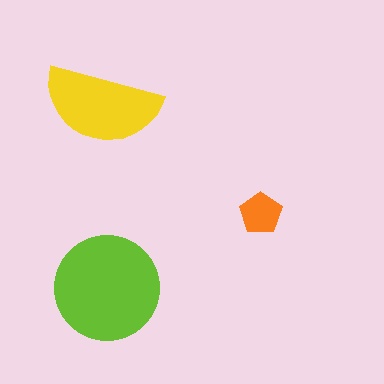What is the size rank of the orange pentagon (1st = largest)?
3rd.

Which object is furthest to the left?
The yellow semicircle is leftmost.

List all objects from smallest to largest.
The orange pentagon, the yellow semicircle, the lime circle.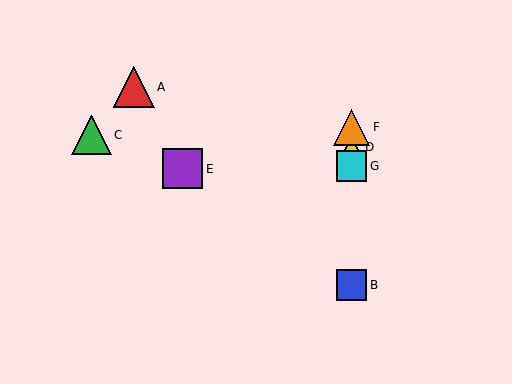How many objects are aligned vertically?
4 objects (B, D, F, G) are aligned vertically.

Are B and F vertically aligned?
Yes, both are at x≈351.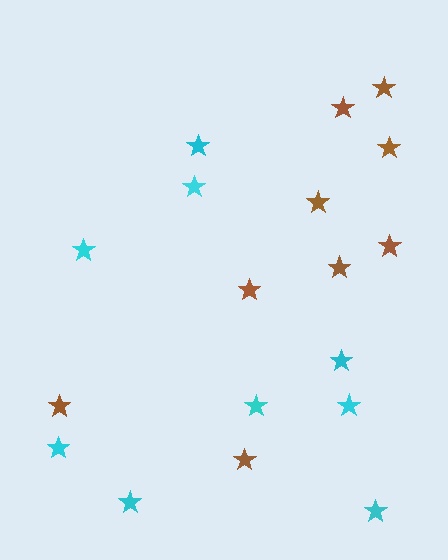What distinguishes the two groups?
There are 2 groups: one group of cyan stars (9) and one group of brown stars (9).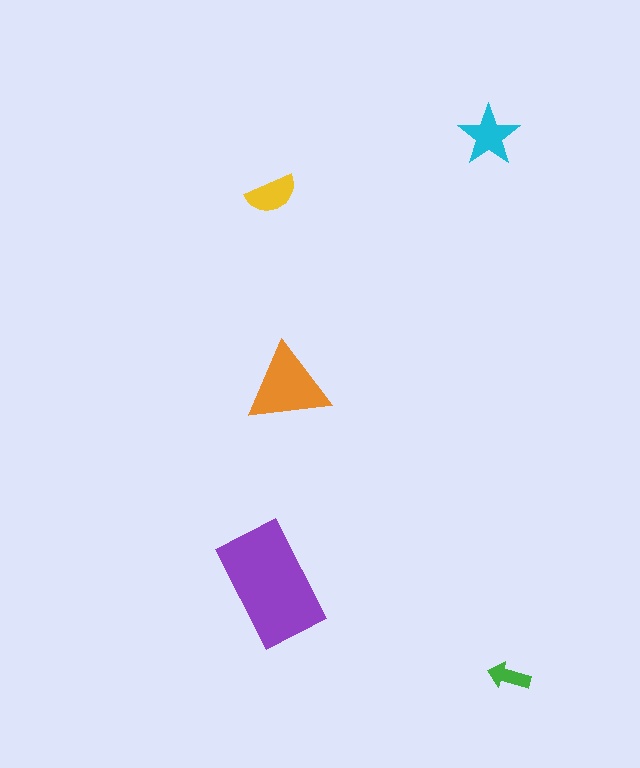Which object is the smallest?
The green arrow.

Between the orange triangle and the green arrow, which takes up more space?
The orange triangle.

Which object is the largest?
The purple rectangle.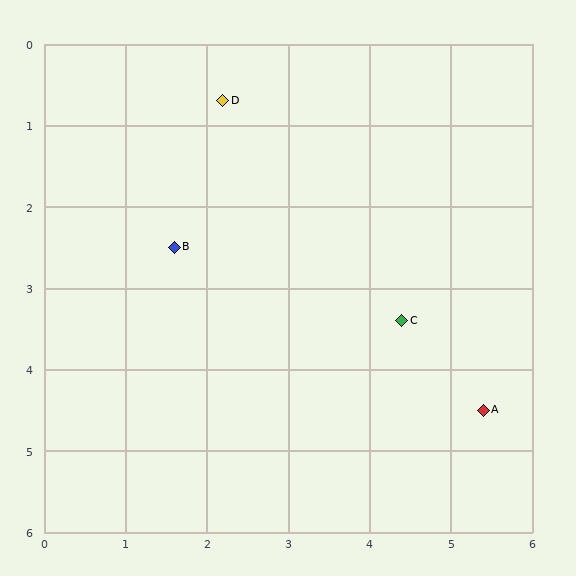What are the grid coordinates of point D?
Point D is at approximately (2.2, 0.7).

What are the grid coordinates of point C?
Point C is at approximately (4.4, 3.4).